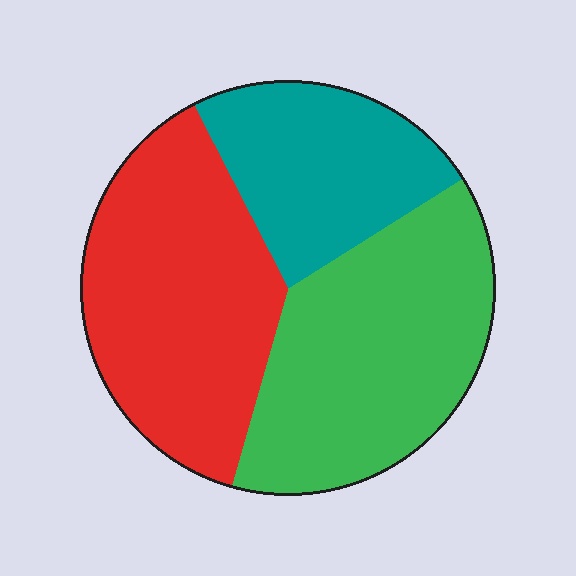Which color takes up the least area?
Teal, at roughly 25%.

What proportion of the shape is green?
Green covers around 40% of the shape.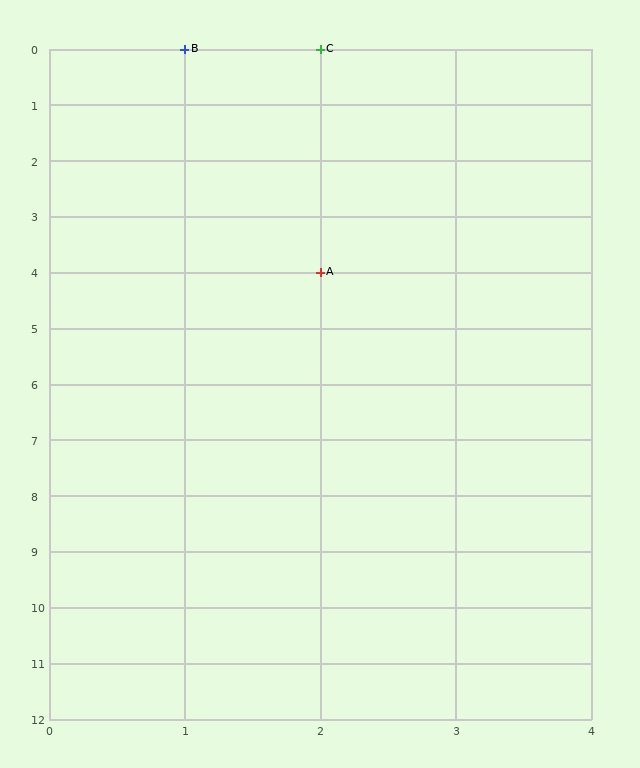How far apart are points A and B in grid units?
Points A and B are 1 column and 4 rows apart (about 4.1 grid units diagonally).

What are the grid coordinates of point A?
Point A is at grid coordinates (2, 4).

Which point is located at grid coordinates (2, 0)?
Point C is at (2, 0).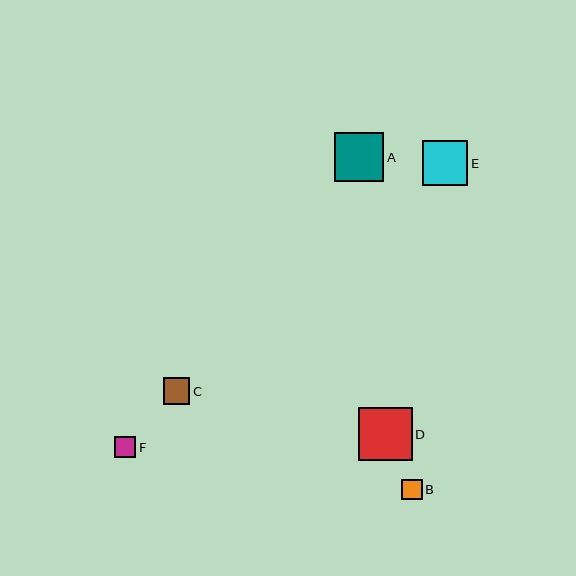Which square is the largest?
Square D is the largest with a size of approximately 53 pixels.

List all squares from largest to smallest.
From largest to smallest: D, A, E, C, F, B.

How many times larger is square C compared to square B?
Square C is approximately 1.3 times the size of square B.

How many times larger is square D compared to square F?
Square D is approximately 2.6 times the size of square F.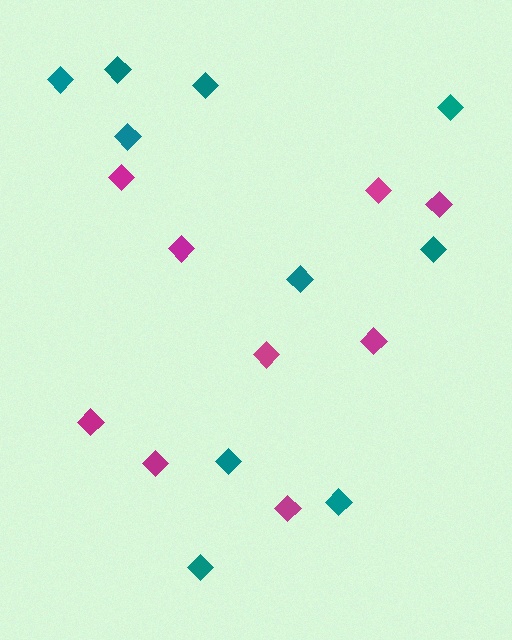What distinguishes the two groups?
There are 2 groups: one group of magenta diamonds (9) and one group of teal diamonds (10).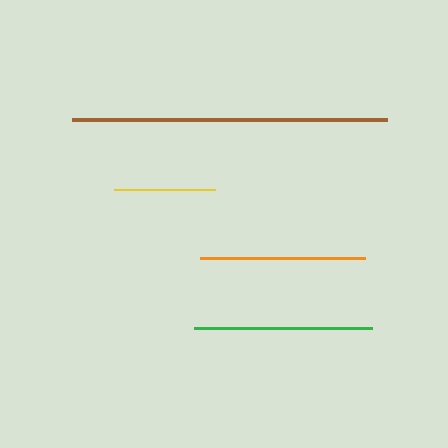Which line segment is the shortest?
The yellow line is the shortest at approximately 102 pixels.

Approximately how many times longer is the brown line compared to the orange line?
The brown line is approximately 1.9 times the length of the orange line.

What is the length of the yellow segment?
The yellow segment is approximately 102 pixels long.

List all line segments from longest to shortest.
From longest to shortest: brown, green, orange, yellow.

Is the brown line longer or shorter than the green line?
The brown line is longer than the green line.